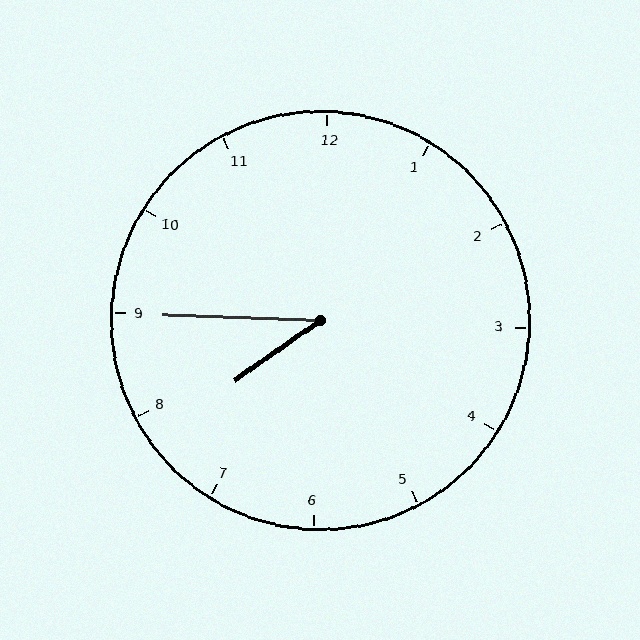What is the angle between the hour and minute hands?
Approximately 38 degrees.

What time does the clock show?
7:45.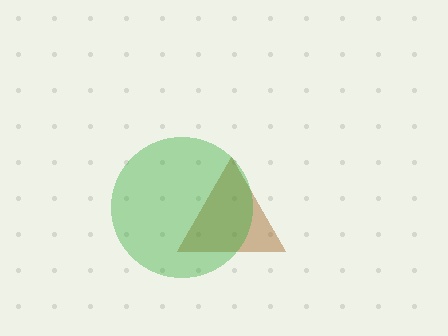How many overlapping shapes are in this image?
There are 2 overlapping shapes in the image.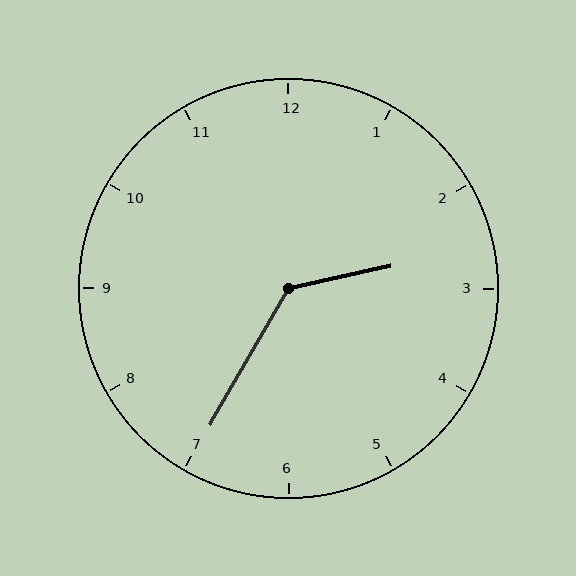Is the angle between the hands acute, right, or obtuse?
It is obtuse.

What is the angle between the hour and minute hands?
Approximately 132 degrees.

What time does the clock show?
2:35.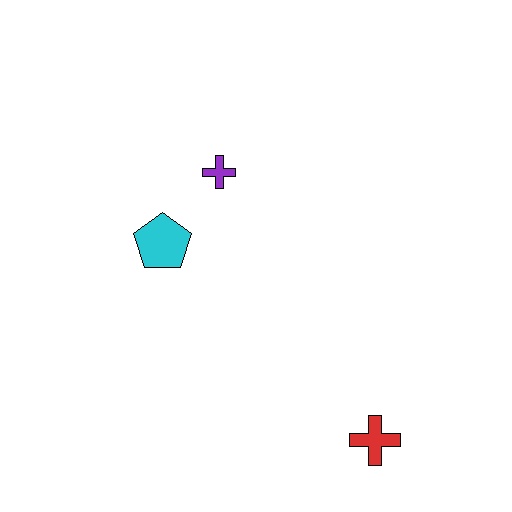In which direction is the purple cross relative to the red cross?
The purple cross is above the red cross.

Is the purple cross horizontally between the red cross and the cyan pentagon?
Yes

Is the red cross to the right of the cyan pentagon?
Yes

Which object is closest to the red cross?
The cyan pentagon is closest to the red cross.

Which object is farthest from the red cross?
The purple cross is farthest from the red cross.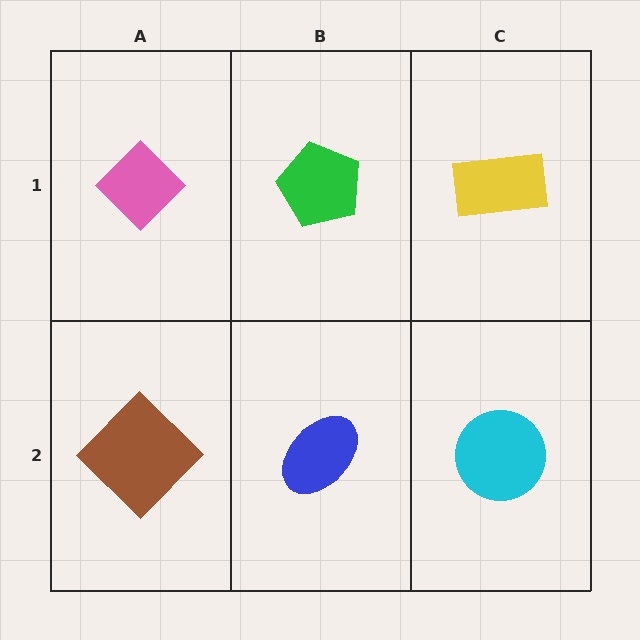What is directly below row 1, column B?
A blue ellipse.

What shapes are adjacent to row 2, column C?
A yellow rectangle (row 1, column C), a blue ellipse (row 2, column B).